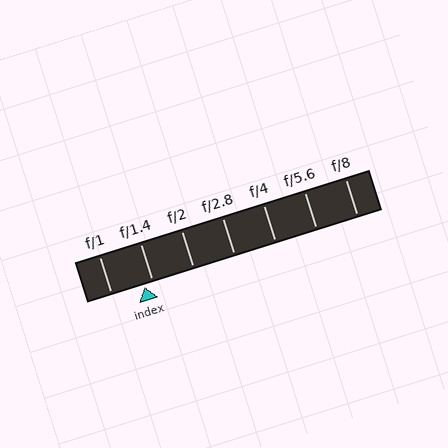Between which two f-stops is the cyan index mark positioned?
The index mark is between f/1 and f/1.4.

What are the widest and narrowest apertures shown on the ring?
The widest aperture shown is f/1 and the narrowest is f/8.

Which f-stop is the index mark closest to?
The index mark is closest to f/1.4.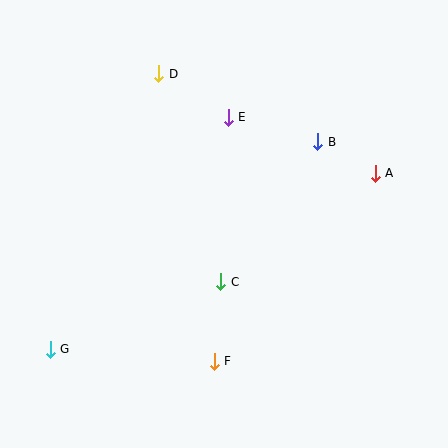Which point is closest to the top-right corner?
Point A is closest to the top-right corner.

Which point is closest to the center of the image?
Point C at (221, 282) is closest to the center.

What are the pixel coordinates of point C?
Point C is at (221, 282).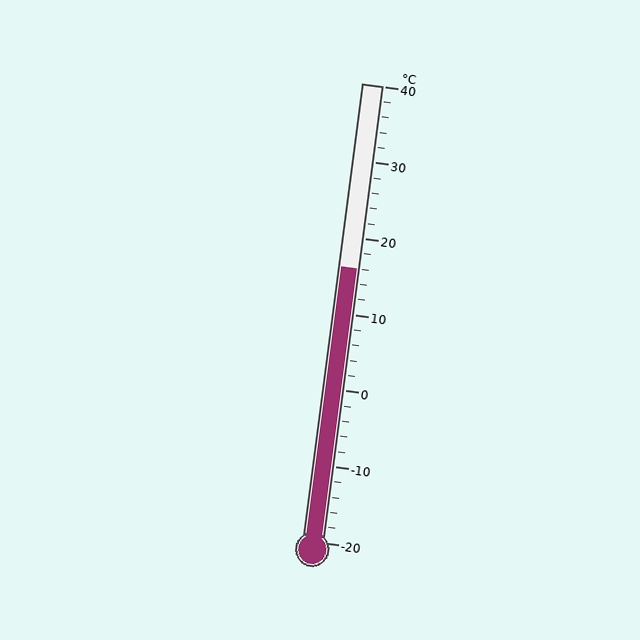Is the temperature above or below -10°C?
The temperature is above -10°C.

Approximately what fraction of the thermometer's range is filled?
The thermometer is filled to approximately 60% of its range.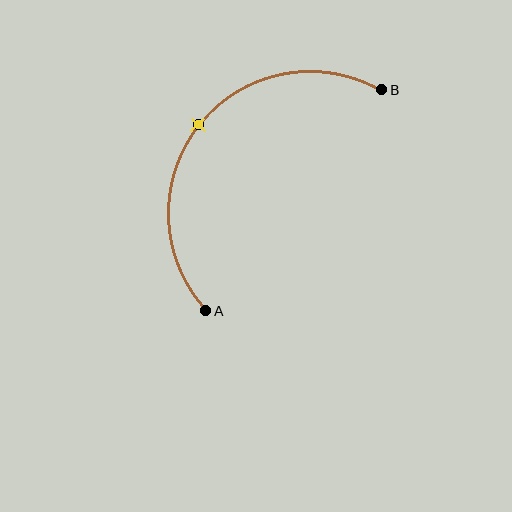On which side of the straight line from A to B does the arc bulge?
The arc bulges above and to the left of the straight line connecting A and B.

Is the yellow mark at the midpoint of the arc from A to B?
Yes. The yellow mark lies on the arc at equal arc-length from both A and B — it is the arc midpoint.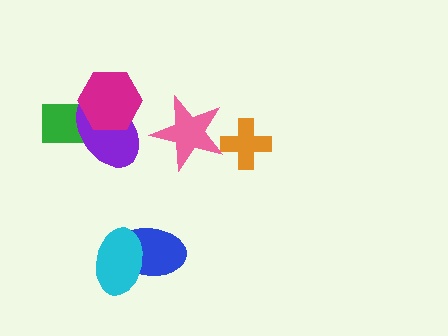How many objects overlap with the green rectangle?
2 objects overlap with the green rectangle.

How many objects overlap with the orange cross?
1 object overlaps with the orange cross.